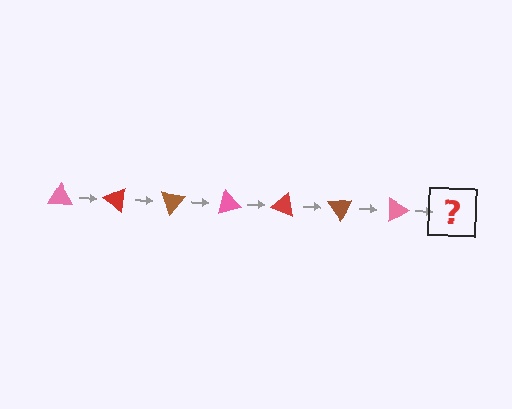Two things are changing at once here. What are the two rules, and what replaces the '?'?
The two rules are that it rotates 35 degrees each step and the color cycles through pink, red, and brown. The '?' should be a red triangle, rotated 245 degrees from the start.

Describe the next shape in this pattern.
It should be a red triangle, rotated 245 degrees from the start.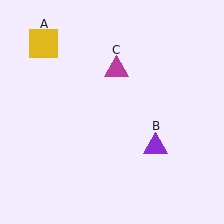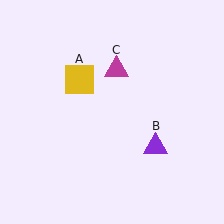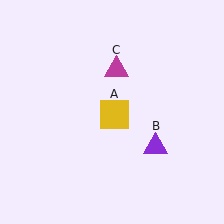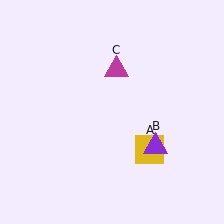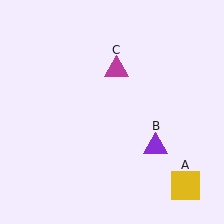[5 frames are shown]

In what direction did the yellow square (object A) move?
The yellow square (object A) moved down and to the right.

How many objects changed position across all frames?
1 object changed position: yellow square (object A).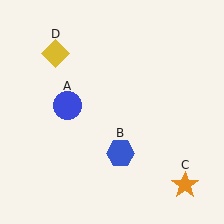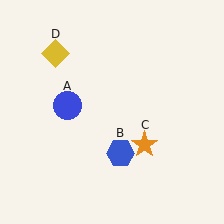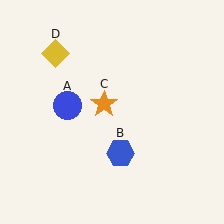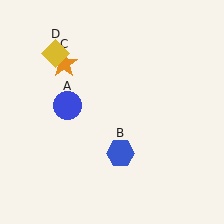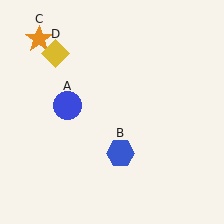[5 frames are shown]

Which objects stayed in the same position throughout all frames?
Blue circle (object A) and blue hexagon (object B) and yellow diamond (object D) remained stationary.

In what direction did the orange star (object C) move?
The orange star (object C) moved up and to the left.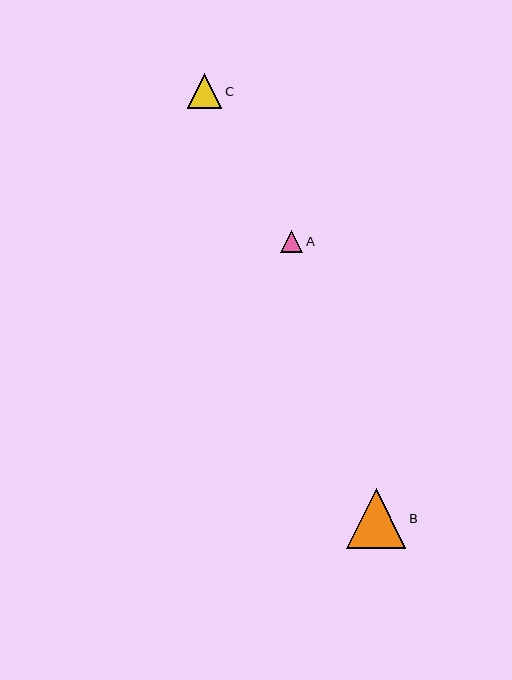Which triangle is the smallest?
Triangle A is the smallest with a size of approximately 22 pixels.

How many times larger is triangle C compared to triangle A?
Triangle C is approximately 1.6 times the size of triangle A.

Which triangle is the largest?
Triangle B is the largest with a size of approximately 60 pixels.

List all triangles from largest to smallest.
From largest to smallest: B, C, A.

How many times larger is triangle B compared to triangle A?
Triangle B is approximately 2.8 times the size of triangle A.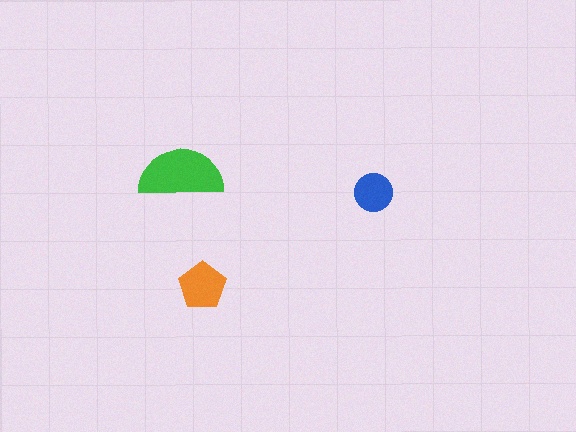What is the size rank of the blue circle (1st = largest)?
3rd.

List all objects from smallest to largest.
The blue circle, the orange pentagon, the green semicircle.